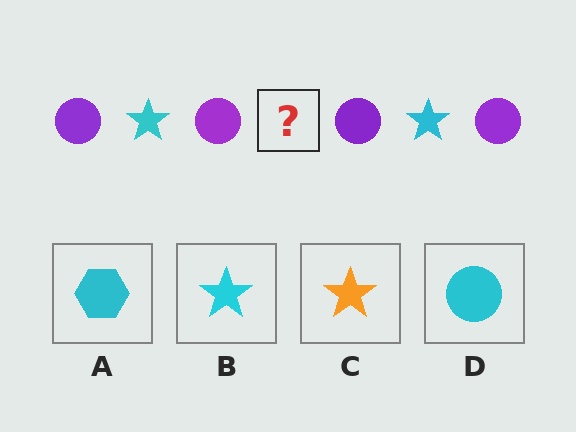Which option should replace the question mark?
Option B.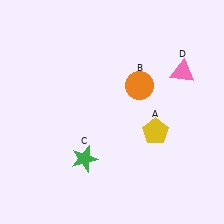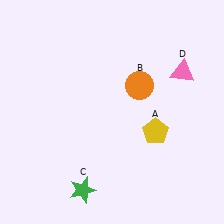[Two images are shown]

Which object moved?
The green star (C) moved down.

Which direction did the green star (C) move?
The green star (C) moved down.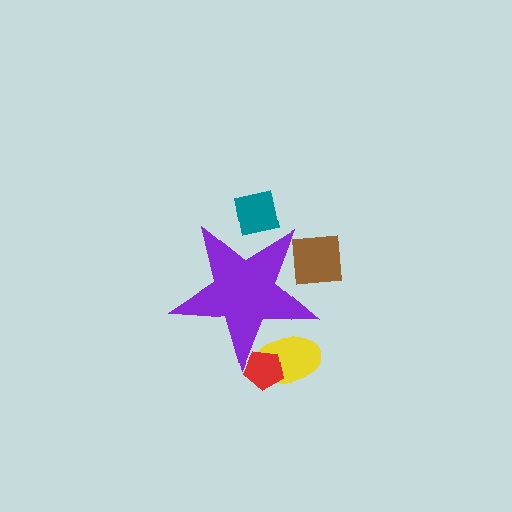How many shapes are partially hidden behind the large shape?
4 shapes are partially hidden.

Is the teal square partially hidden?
Yes, the teal square is partially hidden behind the purple star.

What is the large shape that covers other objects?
A purple star.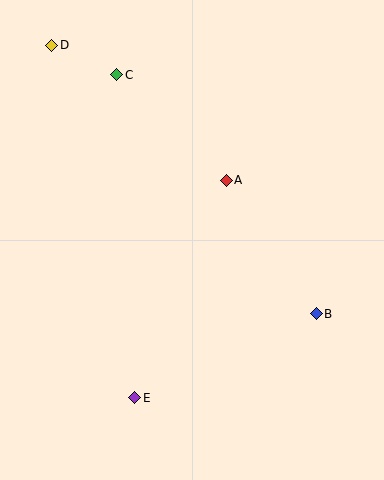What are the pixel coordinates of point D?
Point D is at (52, 45).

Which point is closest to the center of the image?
Point A at (226, 180) is closest to the center.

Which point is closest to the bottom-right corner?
Point B is closest to the bottom-right corner.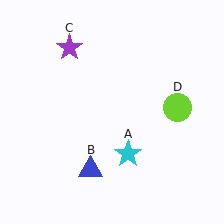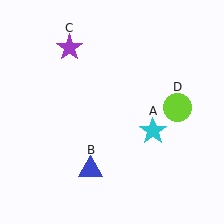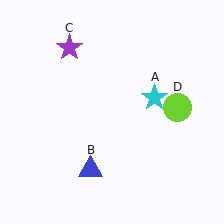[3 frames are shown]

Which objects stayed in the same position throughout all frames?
Blue triangle (object B) and purple star (object C) and lime circle (object D) remained stationary.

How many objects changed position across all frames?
1 object changed position: cyan star (object A).